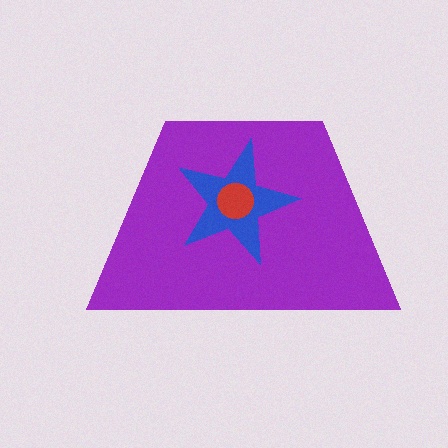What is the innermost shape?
The red circle.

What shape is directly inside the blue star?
The red circle.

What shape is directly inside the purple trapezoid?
The blue star.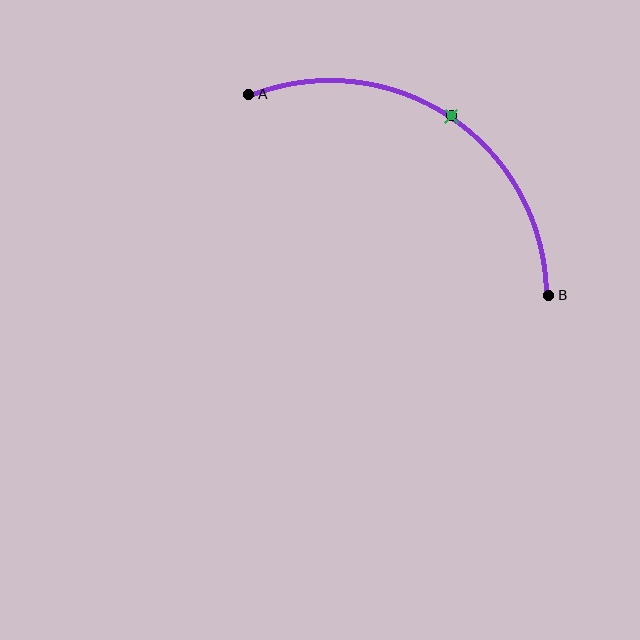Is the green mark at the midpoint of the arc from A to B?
Yes. The green mark lies on the arc at equal arc-length from both A and B — it is the arc midpoint.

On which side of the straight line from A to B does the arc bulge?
The arc bulges above and to the right of the straight line connecting A and B.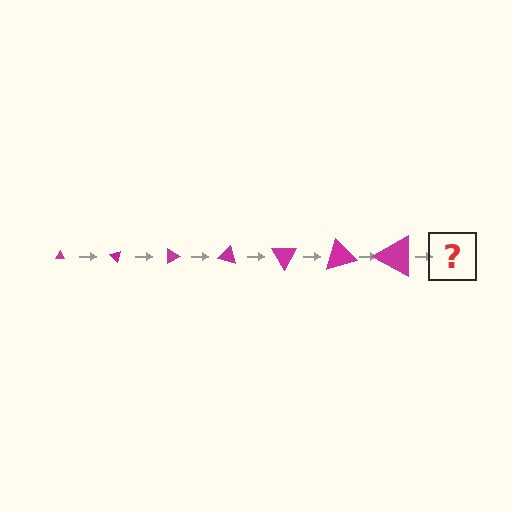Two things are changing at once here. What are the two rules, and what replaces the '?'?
The two rules are that the triangle grows larger each step and it rotates 45 degrees each step. The '?' should be a triangle, larger than the previous one and rotated 315 degrees from the start.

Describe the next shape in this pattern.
It should be a triangle, larger than the previous one and rotated 315 degrees from the start.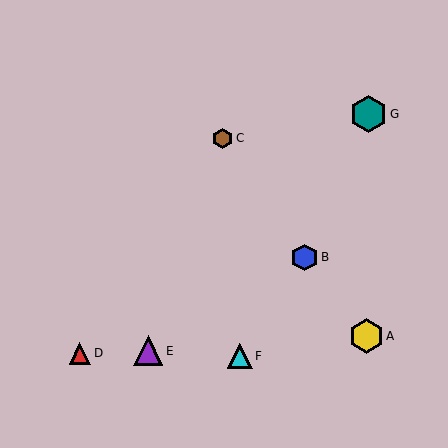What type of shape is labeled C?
Shape C is a brown hexagon.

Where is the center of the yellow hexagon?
The center of the yellow hexagon is at (366, 336).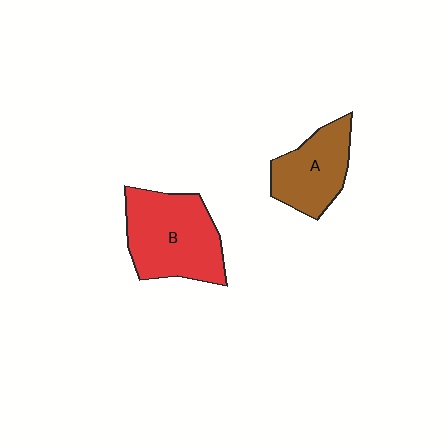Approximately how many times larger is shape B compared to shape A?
Approximately 1.4 times.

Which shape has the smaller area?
Shape A (brown).